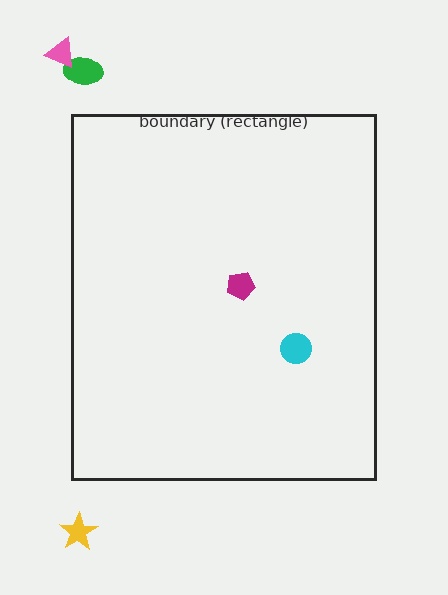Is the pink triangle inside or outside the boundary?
Outside.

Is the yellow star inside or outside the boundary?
Outside.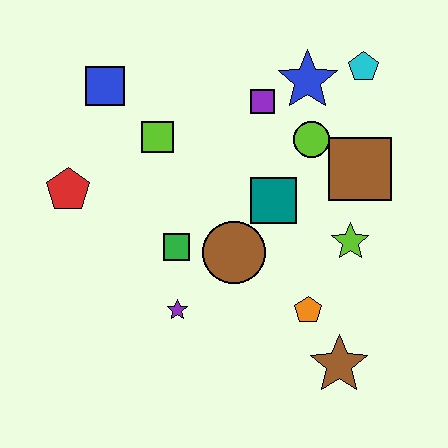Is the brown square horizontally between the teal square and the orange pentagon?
No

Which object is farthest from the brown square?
The red pentagon is farthest from the brown square.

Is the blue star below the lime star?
No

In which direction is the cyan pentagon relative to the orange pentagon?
The cyan pentagon is above the orange pentagon.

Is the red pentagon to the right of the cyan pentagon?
No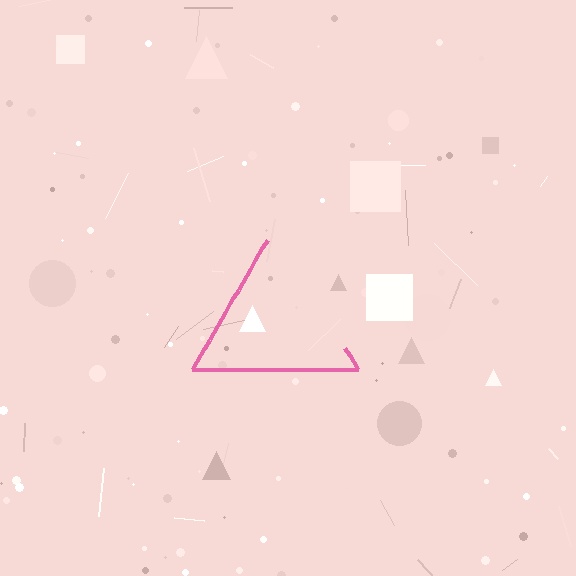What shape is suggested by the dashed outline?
The dashed outline suggests a triangle.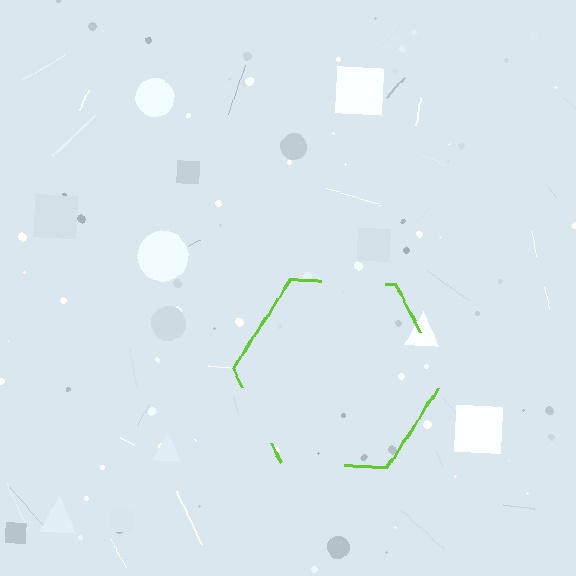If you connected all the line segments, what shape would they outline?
They would outline a hexagon.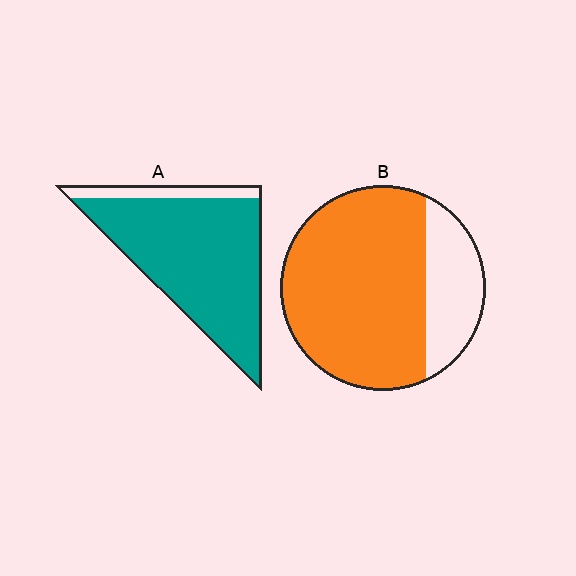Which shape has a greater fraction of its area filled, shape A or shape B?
Shape A.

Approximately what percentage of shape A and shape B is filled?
A is approximately 90% and B is approximately 75%.